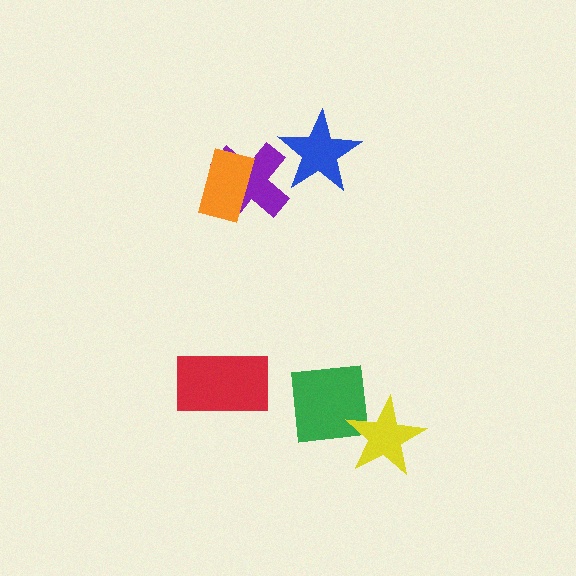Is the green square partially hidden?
Yes, it is partially covered by another shape.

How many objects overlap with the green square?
1 object overlaps with the green square.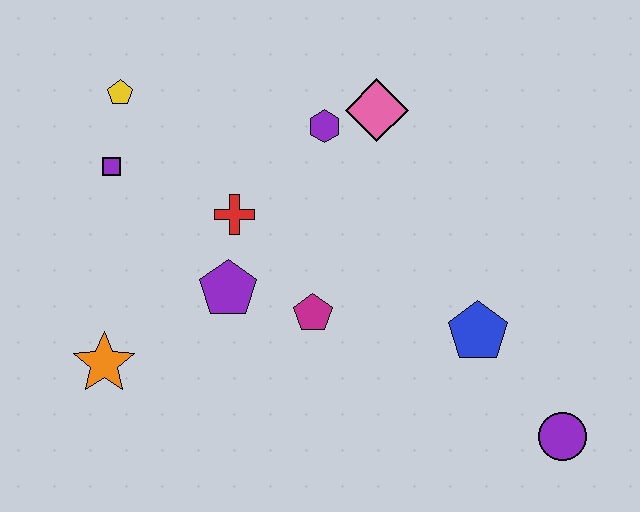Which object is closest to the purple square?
The yellow pentagon is closest to the purple square.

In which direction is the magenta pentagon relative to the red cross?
The magenta pentagon is below the red cross.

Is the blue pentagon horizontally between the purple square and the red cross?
No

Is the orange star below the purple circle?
No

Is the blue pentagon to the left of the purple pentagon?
No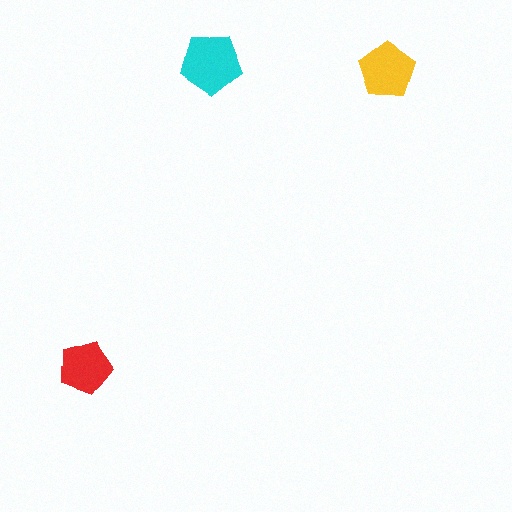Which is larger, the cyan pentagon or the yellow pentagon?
The cyan one.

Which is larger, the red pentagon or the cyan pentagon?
The cyan one.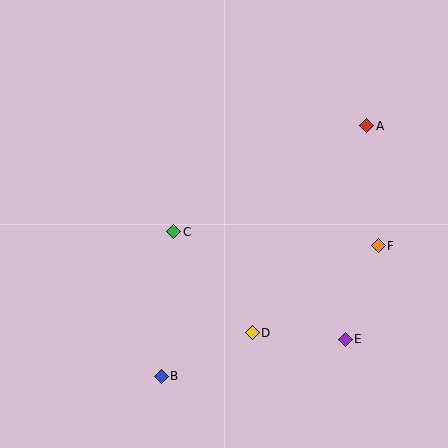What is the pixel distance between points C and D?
The distance between C and D is 128 pixels.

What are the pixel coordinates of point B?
Point B is at (161, 376).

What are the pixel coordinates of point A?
Point A is at (366, 126).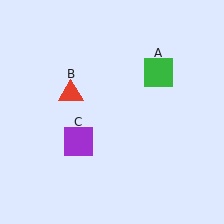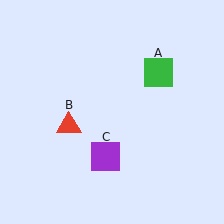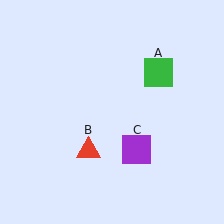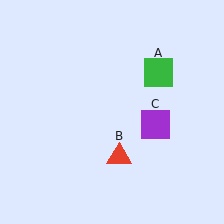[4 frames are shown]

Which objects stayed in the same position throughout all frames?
Green square (object A) remained stationary.